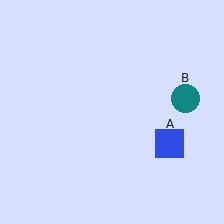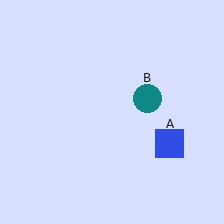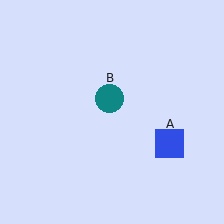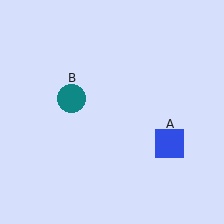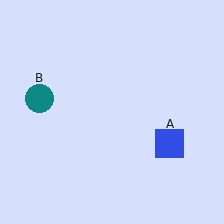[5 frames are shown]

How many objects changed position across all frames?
1 object changed position: teal circle (object B).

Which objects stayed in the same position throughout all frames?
Blue square (object A) remained stationary.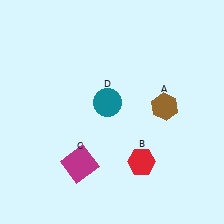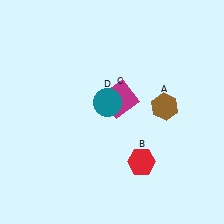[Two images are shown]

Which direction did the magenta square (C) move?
The magenta square (C) moved up.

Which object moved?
The magenta square (C) moved up.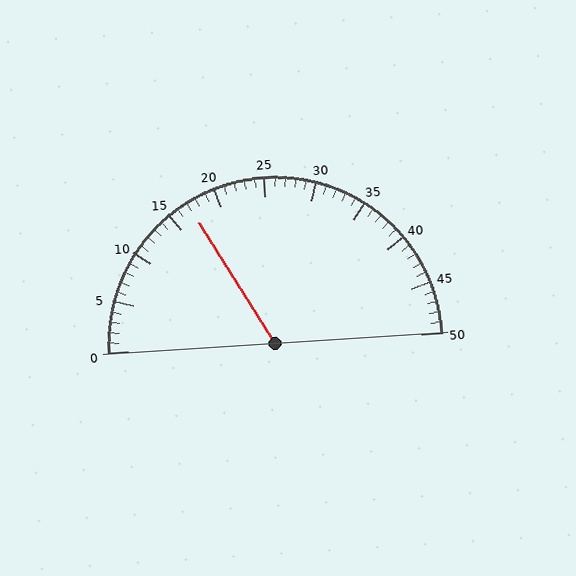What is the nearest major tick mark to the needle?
The nearest major tick mark is 15.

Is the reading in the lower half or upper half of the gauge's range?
The reading is in the lower half of the range (0 to 50).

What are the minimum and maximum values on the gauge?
The gauge ranges from 0 to 50.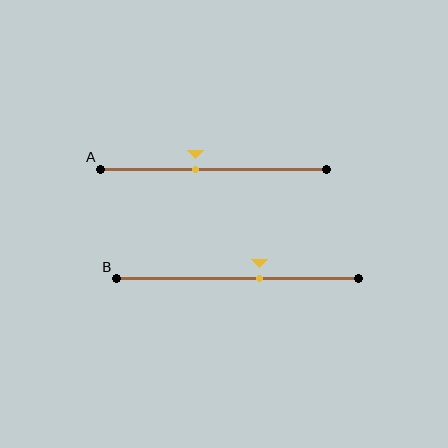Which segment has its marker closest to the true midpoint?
Segment A has its marker closest to the true midpoint.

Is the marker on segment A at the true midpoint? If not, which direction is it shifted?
No, the marker on segment A is shifted to the left by about 8% of the segment length.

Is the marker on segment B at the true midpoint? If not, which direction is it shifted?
No, the marker on segment B is shifted to the right by about 9% of the segment length.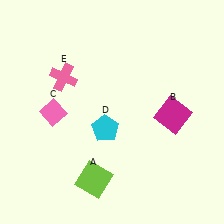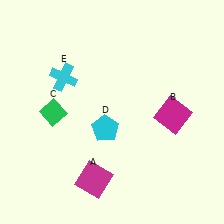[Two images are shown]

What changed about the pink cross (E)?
In Image 1, E is pink. In Image 2, it changed to cyan.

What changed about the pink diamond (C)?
In Image 1, C is pink. In Image 2, it changed to green.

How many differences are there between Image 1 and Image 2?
There are 3 differences between the two images.